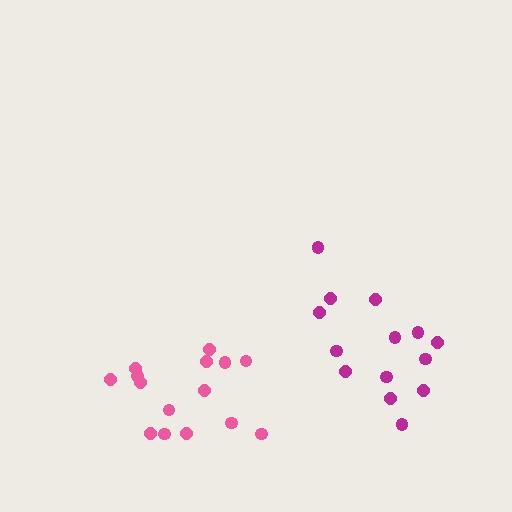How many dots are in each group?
Group 1: 15 dots, Group 2: 14 dots (29 total).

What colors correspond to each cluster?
The clusters are colored: pink, magenta.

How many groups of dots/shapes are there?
There are 2 groups.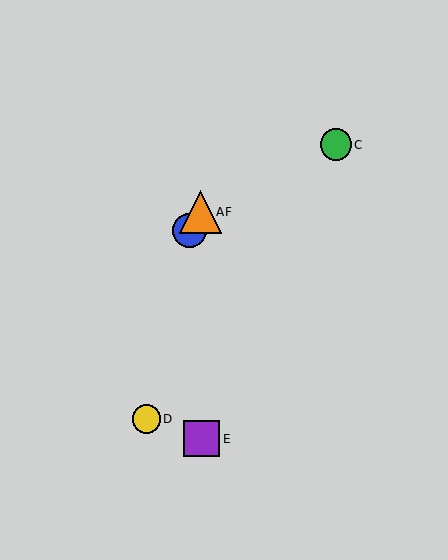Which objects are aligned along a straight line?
Objects A, B, F are aligned along a straight line.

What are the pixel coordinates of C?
Object C is at (336, 145).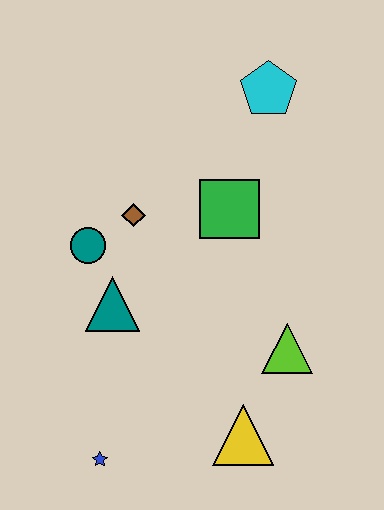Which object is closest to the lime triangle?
The yellow triangle is closest to the lime triangle.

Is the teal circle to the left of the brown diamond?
Yes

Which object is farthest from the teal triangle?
The cyan pentagon is farthest from the teal triangle.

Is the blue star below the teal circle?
Yes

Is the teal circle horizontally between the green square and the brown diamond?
No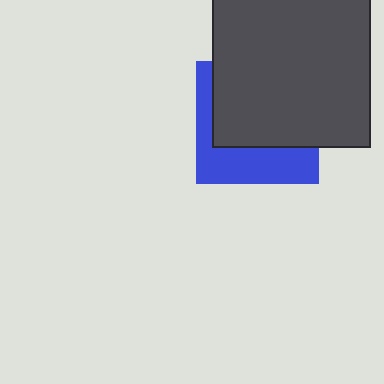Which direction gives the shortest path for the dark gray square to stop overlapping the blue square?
Moving up gives the shortest separation.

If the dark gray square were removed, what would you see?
You would see the complete blue square.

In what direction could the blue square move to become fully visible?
The blue square could move down. That would shift it out from behind the dark gray square entirely.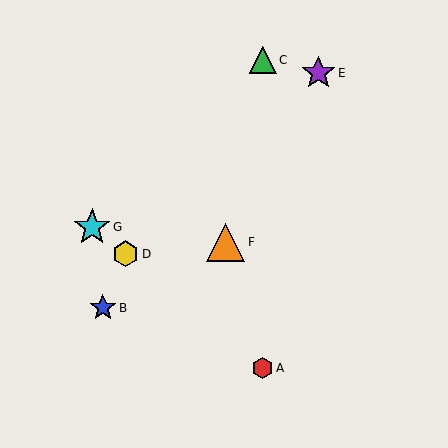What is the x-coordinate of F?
Object F is at x≈225.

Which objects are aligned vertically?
Objects A, C are aligned vertically.